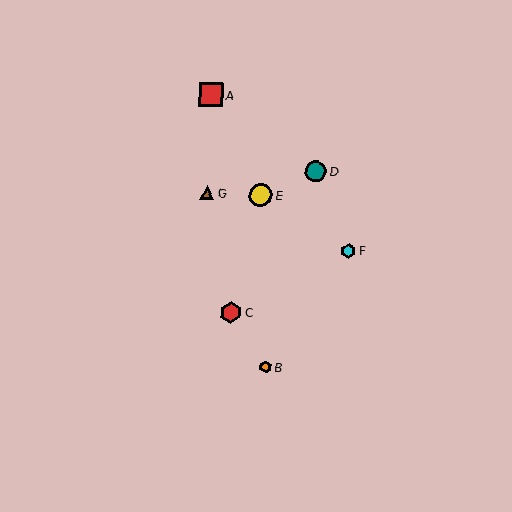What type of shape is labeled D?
Shape D is a teal circle.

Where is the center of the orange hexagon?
The center of the orange hexagon is at (266, 367).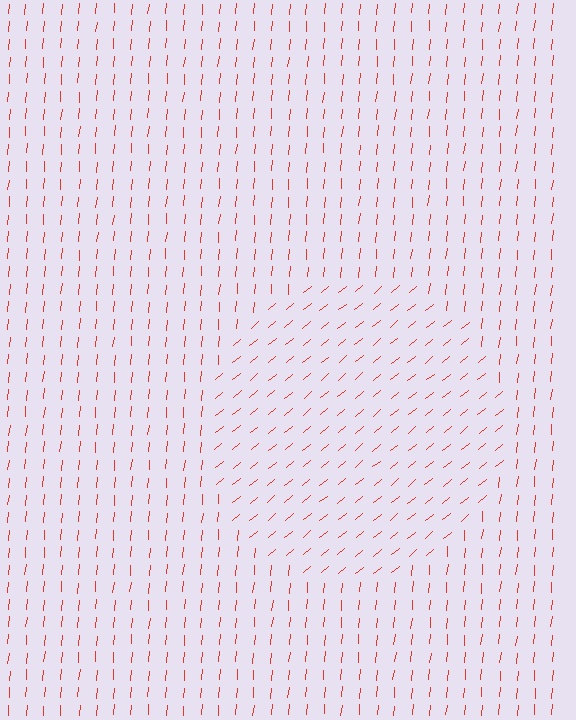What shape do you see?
I see a circle.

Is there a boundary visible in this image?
Yes, there is a texture boundary formed by a change in line orientation.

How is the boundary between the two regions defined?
The boundary is defined purely by a change in line orientation (approximately 45 degrees difference). All lines are the same color and thickness.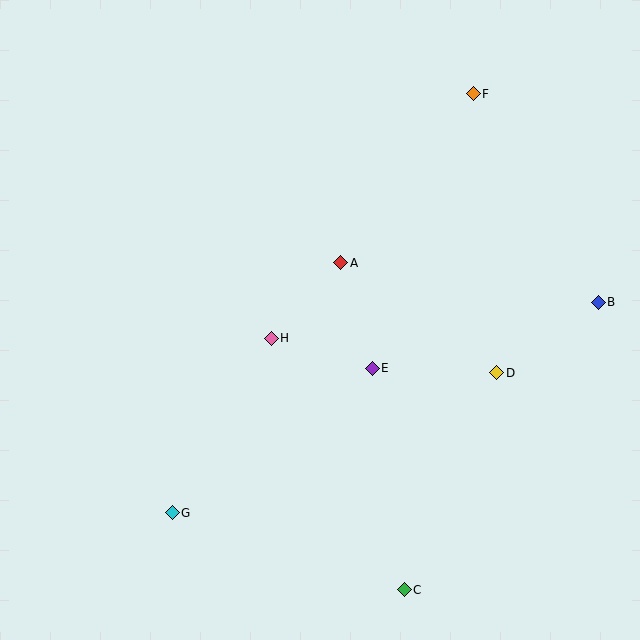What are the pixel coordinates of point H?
Point H is at (271, 338).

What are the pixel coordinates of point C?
Point C is at (404, 590).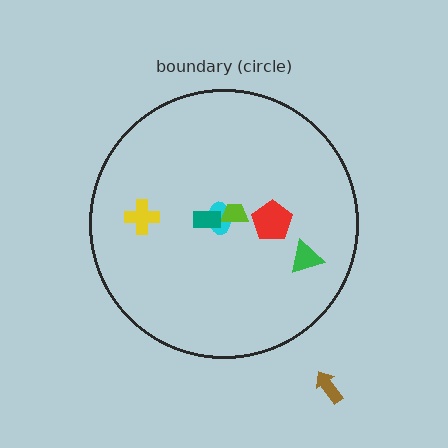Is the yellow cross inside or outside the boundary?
Inside.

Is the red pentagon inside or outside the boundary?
Inside.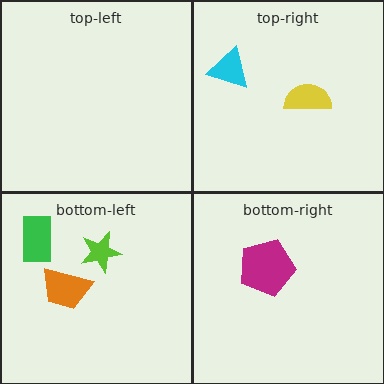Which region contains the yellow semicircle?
The top-right region.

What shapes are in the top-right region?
The cyan triangle, the yellow semicircle.